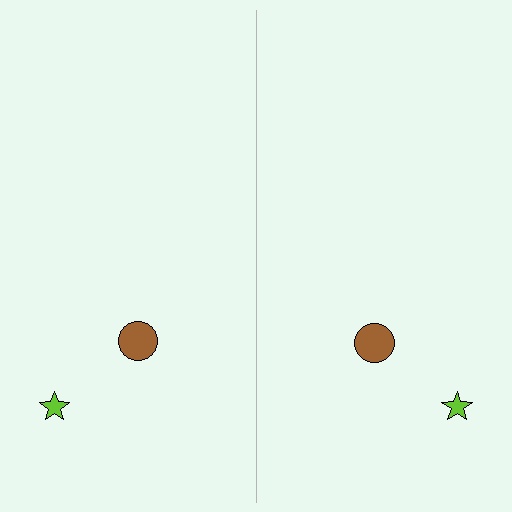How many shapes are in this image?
There are 4 shapes in this image.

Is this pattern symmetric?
Yes, this pattern has bilateral (reflection) symmetry.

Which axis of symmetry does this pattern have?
The pattern has a vertical axis of symmetry running through the center of the image.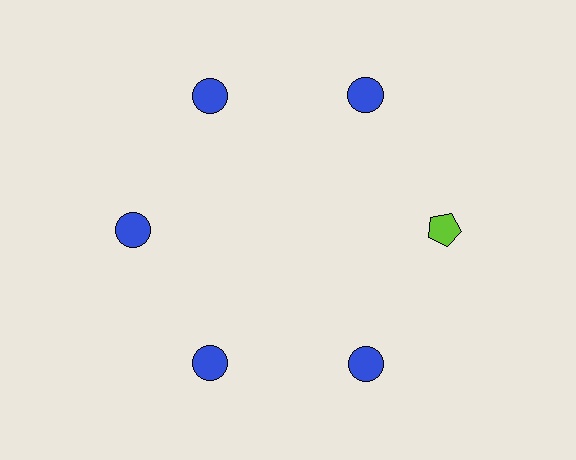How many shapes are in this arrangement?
There are 6 shapes arranged in a ring pattern.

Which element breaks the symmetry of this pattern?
The lime pentagon at roughly the 3 o'clock position breaks the symmetry. All other shapes are blue circles.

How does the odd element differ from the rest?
It differs in both color (lime instead of blue) and shape (pentagon instead of circle).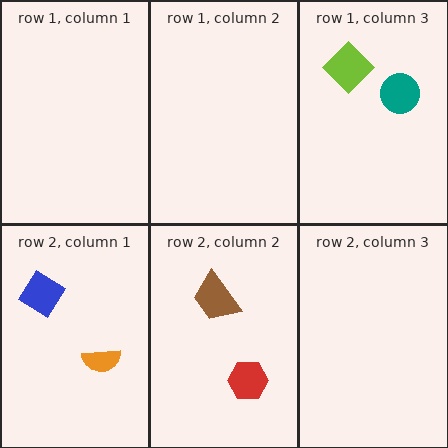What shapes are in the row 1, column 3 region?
The lime diamond, the teal circle.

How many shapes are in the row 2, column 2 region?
2.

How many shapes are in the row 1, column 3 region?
2.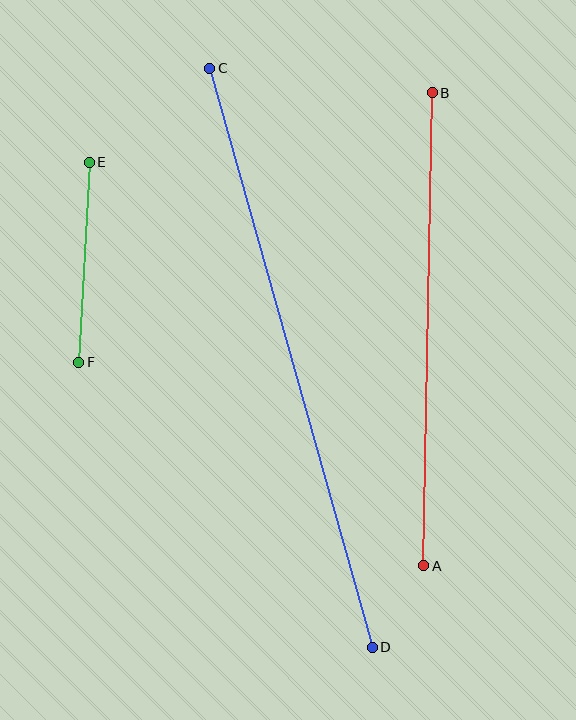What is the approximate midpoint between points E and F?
The midpoint is at approximately (84, 262) pixels.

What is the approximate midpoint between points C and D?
The midpoint is at approximately (291, 358) pixels.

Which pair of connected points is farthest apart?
Points C and D are farthest apart.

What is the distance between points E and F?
The distance is approximately 200 pixels.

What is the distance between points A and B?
The distance is approximately 473 pixels.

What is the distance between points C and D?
The distance is approximately 602 pixels.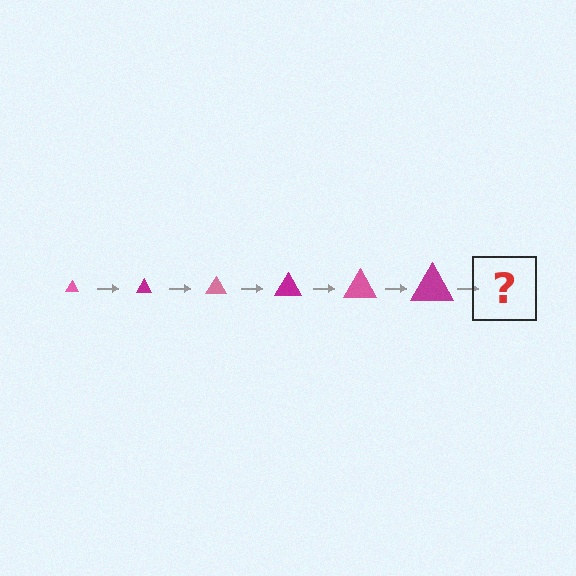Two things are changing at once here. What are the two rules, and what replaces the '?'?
The two rules are that the triangle grows larger each step and the color cycles through pink and magenta. The '?' should be a pink triangle, larger than the previous one.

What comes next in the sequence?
The next element should be a pink triangle, larger than the previous one.